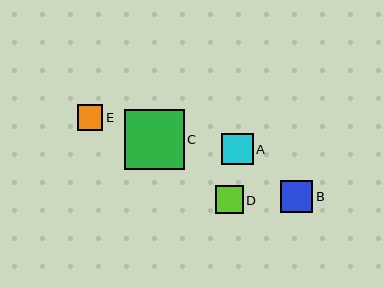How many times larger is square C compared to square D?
Square C is approximately 2.2 times the size of square D.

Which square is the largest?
Square C is the largest with a size of approximately 60 pixels.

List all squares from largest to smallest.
From largest to smallest: C, B, A, D, E.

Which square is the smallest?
Square E is the smallest with a size of approximately 26 pixels.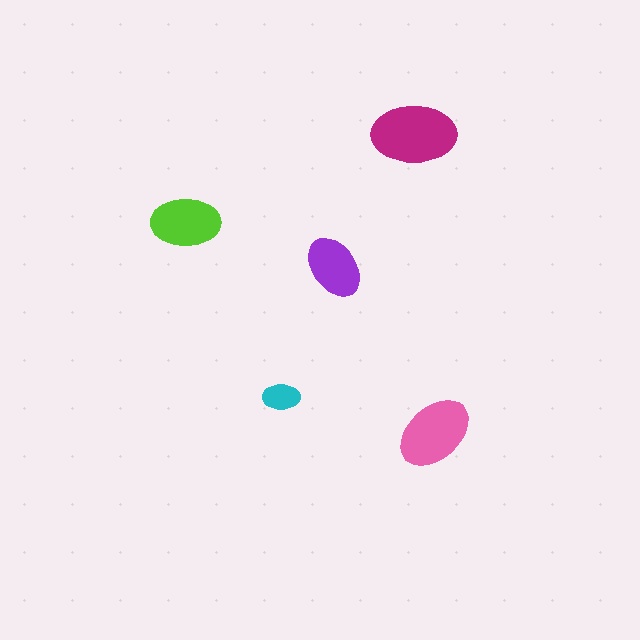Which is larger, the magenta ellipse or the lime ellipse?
The magenta one.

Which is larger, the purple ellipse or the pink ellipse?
The pink one.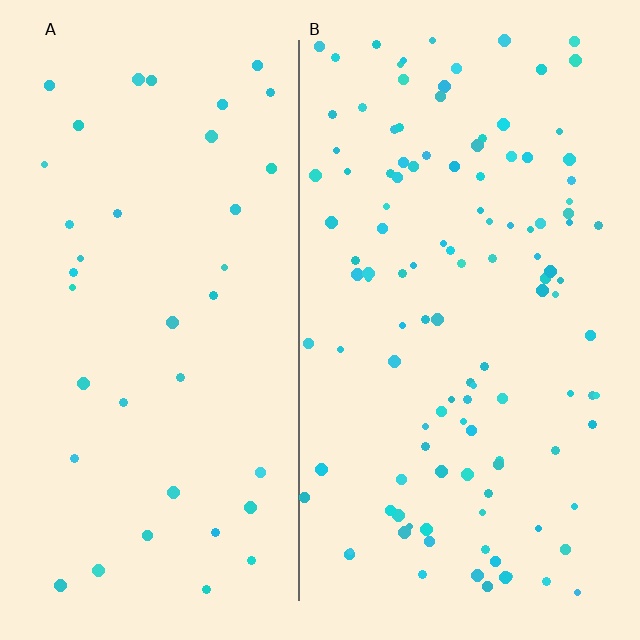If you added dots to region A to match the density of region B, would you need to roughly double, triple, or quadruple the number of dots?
Approximately triple.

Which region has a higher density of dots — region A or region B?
B (the right).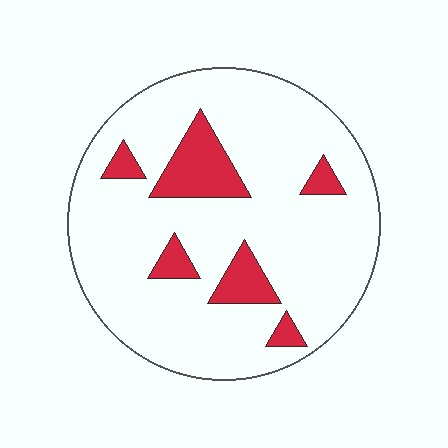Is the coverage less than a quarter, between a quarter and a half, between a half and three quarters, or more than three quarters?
Less than a quarter.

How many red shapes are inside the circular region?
6.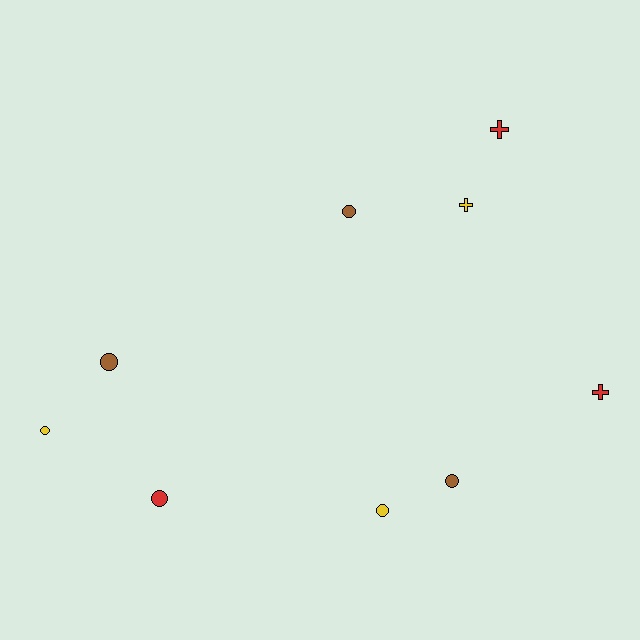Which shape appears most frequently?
Circle, with 6 objects.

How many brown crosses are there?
There are no brown crosses.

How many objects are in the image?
There are 9 objects.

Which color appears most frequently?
Yellow, with 3 objects.